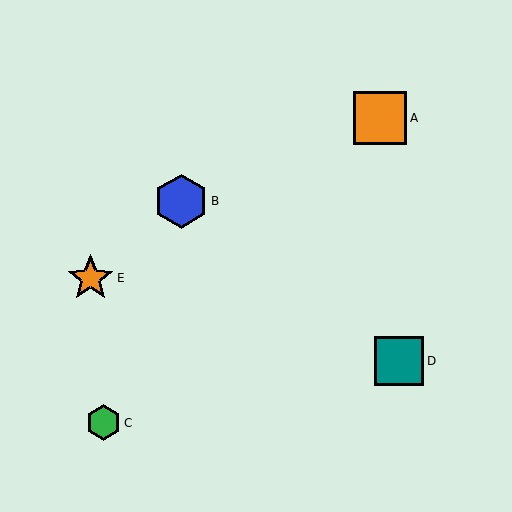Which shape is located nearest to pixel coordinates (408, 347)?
The teal square (labeled D) at (399, 361) is nearest to that location.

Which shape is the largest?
The blue hexagon (labeled B) is the largest.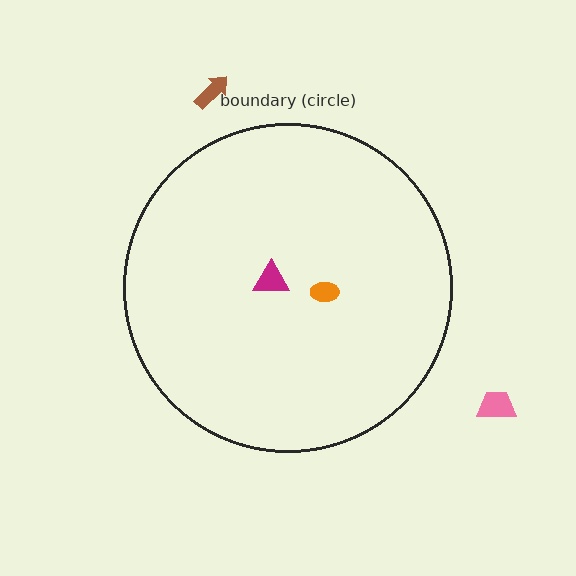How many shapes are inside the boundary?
2 inside, 2 outside.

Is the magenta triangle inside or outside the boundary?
Inside.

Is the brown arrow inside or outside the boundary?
Outside.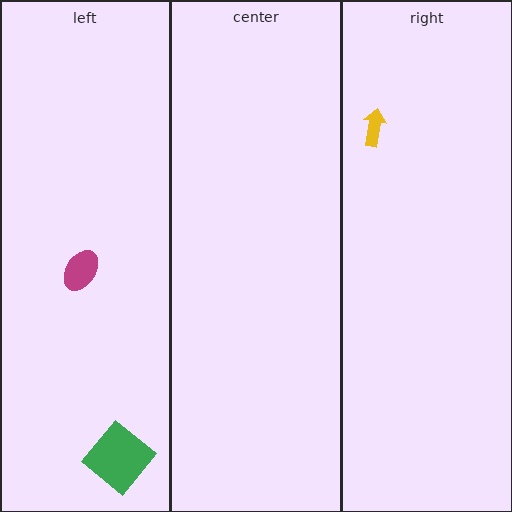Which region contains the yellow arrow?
The right region.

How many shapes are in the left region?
2.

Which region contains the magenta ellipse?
The left region.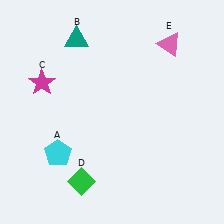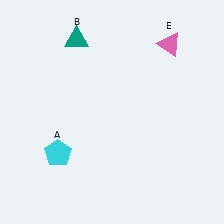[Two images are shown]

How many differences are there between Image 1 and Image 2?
There are 2 differences between the two images.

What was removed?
The magenta star (C), the green diamond (D) were removed in Image 2.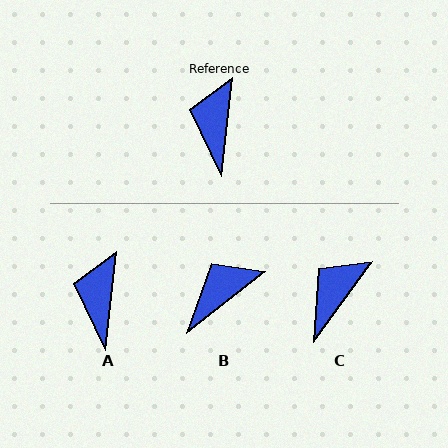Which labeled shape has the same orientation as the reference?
A.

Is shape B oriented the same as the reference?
No, it is off by about 45 degrees.